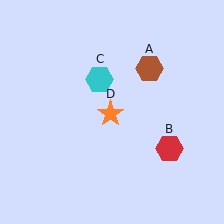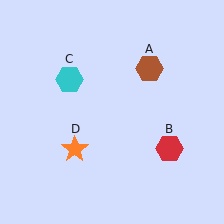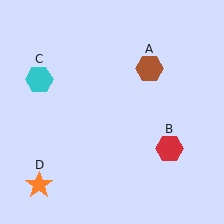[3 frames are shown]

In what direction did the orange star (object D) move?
The orange star (object D) moved down and to the left.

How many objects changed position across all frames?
2 objects changed position: cyan hexagon (object C), orange star (object D).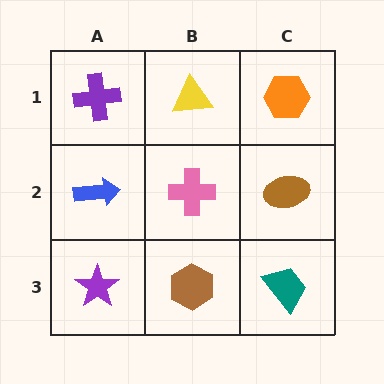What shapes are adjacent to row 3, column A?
A blue arrow (row 2, column A), a brown hexagon (row 3, column B).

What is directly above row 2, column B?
A yellow triangle.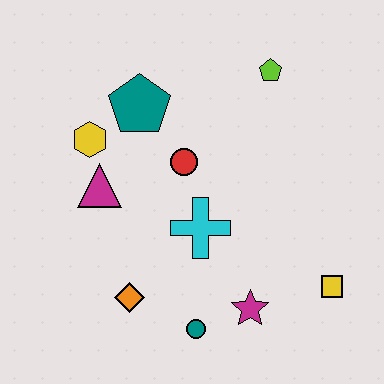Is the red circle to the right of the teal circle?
No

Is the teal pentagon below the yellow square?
No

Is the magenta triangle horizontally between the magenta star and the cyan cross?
No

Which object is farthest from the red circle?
The yellow square is farthest from the red circle.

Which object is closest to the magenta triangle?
The yellow hexagon is closest to the magenta triangle.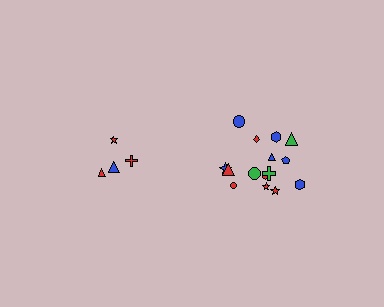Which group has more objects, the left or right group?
The right group.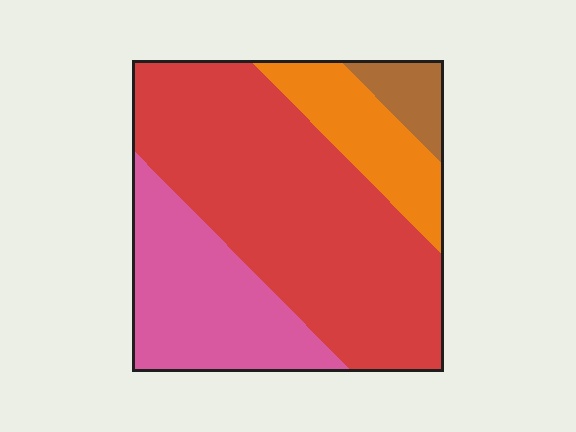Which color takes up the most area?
Red, at roughly 55%.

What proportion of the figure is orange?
Orange covers 14% of the figure.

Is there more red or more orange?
Red.